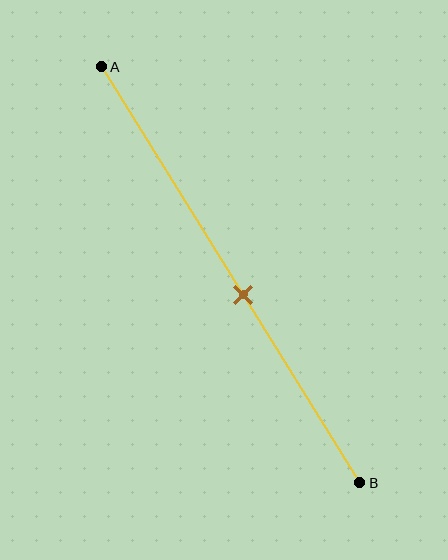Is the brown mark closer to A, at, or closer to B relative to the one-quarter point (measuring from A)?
The brown mark is closer to point B than the one-quarter point of segment AB.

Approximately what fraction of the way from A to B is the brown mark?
The brown mark is approximately 55% of the way from A to B.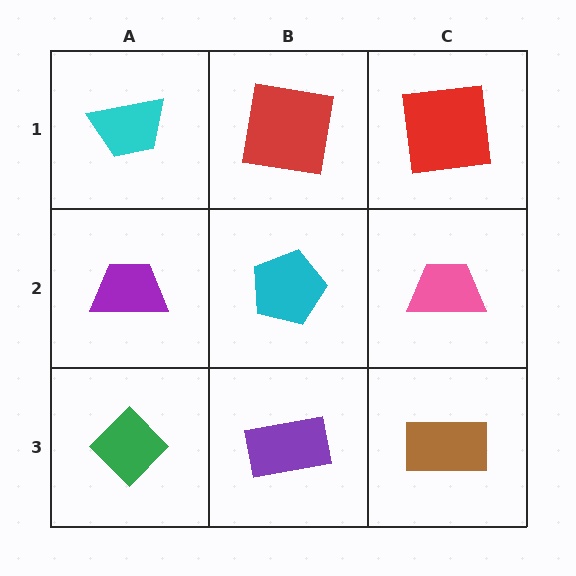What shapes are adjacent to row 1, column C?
A pink trapezoid (row 2, column C), a red square (row 1, column B).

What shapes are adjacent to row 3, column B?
A cyan pentagon (row 2, column B), a green diamond (row 3, column A), a brown rectangle (row 3, column C).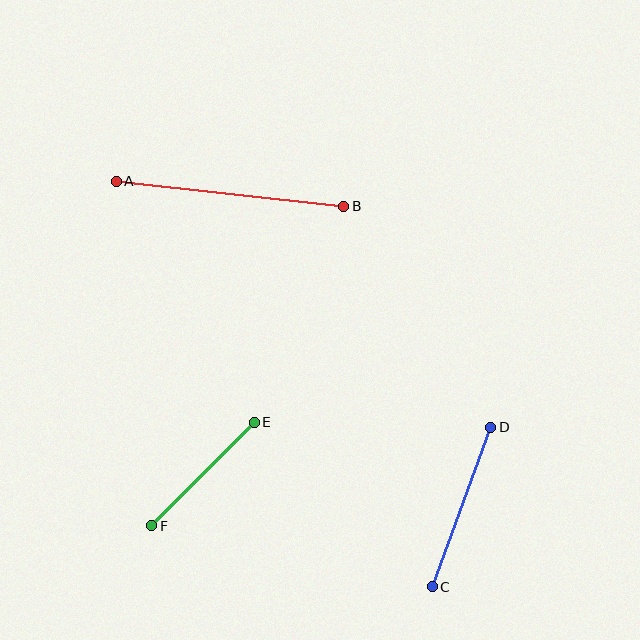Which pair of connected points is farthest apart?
Points A and B are farthest apart.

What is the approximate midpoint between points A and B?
The midpoint is at approximately (230, 194) pixels.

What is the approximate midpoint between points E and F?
The midpoint is at approximately (203, 474) pixels.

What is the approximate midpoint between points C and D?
The midpoint is at approximately (462, 507) pixels.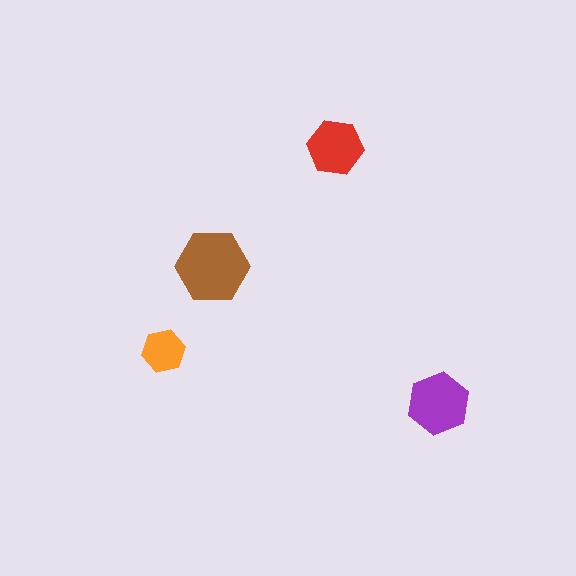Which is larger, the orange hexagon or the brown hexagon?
The brown one.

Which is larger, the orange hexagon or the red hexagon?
The red one.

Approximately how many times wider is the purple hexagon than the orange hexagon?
About 1.5 times wider.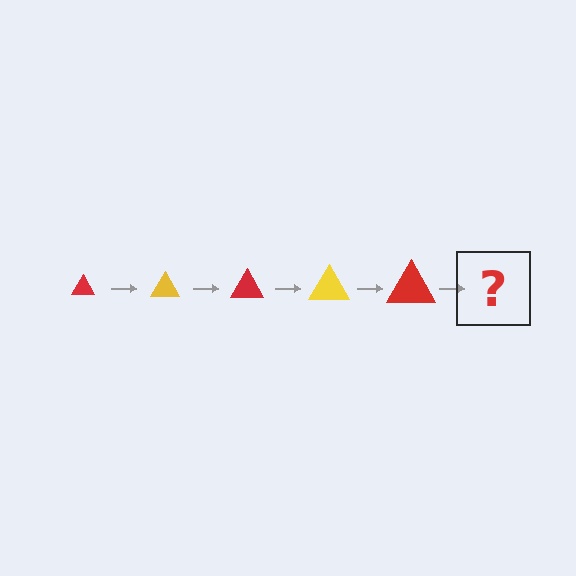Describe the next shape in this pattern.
It should be a yellow triangle, larger than the previous one.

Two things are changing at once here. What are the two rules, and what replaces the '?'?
The two rules are that the triangle grows larger each step and the color cycles through red and yellow. The '?' should be a yellow triangle, larger than the previous one.